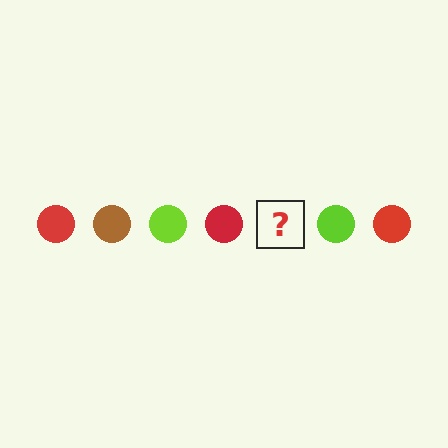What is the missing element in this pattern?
The missing element is a brown circle.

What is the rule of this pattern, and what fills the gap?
The rule is that the pattern cycles through red, brown, lime circles. The gap should be filled with a brown circle.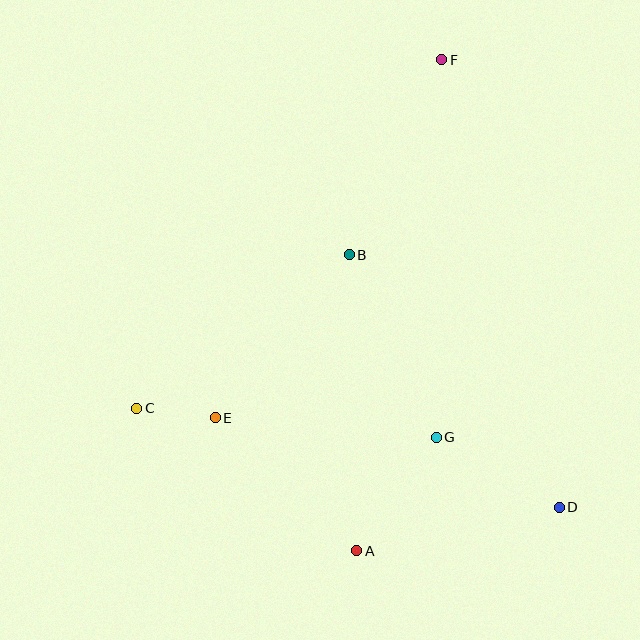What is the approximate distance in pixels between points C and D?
The distance between C and D is approximately 434 pixels.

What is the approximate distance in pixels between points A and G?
The distance between A and G is approximately 139 pixels.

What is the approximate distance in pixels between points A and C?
The distance between A and C is approximately 262 pixels.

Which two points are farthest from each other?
Points A and F are farthest from each other.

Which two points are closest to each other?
Points C and E are closest to each other.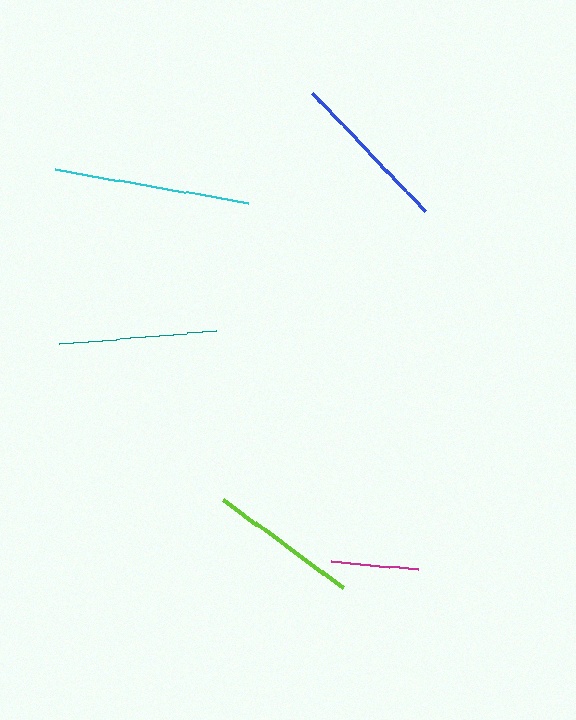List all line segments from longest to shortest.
From longest to shortest: cyan, blue, teal, lime, magenta.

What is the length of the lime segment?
The lime segment is approximately 149 pixels long.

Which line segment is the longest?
The cyan line is the longest at approximately 195 pixels.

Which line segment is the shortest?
The magenta line is the shortest at approximately 87 pixels.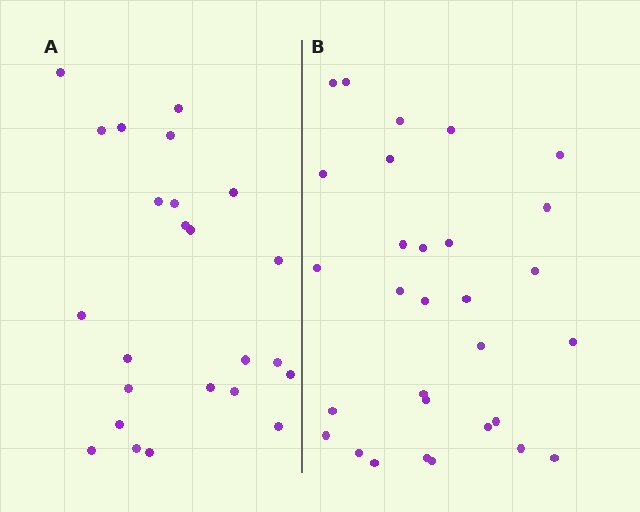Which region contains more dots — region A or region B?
Region B (the right region) has more dots.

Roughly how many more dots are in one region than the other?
Region B has about 6 more dots than region A.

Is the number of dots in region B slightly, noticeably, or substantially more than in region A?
Region B has noticeably more, but not dramatically so. The ratio is roughly 1.2 to 1.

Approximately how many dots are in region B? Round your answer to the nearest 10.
About 30 dots.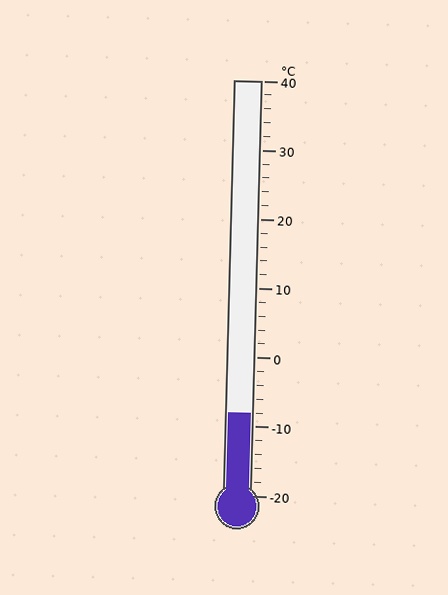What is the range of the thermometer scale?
The thermometer scale ranges from -20°C to 40°C.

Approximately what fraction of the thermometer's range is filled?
The thermometer is filled to approximately 20% of its range.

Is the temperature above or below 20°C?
The temperature is below 20°C.